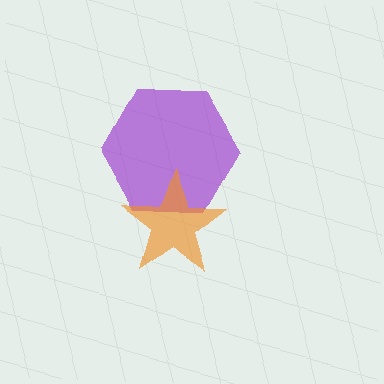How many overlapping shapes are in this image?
There are 2 overlapping shapes in the image.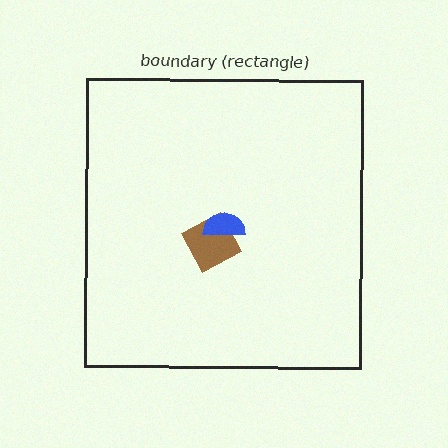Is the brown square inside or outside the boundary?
Inside.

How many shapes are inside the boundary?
2 inside, 0 outside.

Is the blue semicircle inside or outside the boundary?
Inside.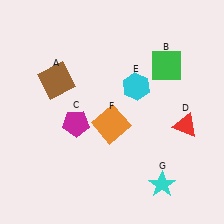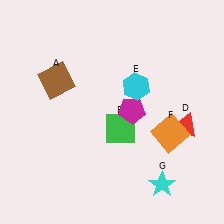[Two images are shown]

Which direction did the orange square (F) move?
The orange square (F) moved right.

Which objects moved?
The objects that moved are: the green square (B), the magenta pentagon (C), the orange square (F).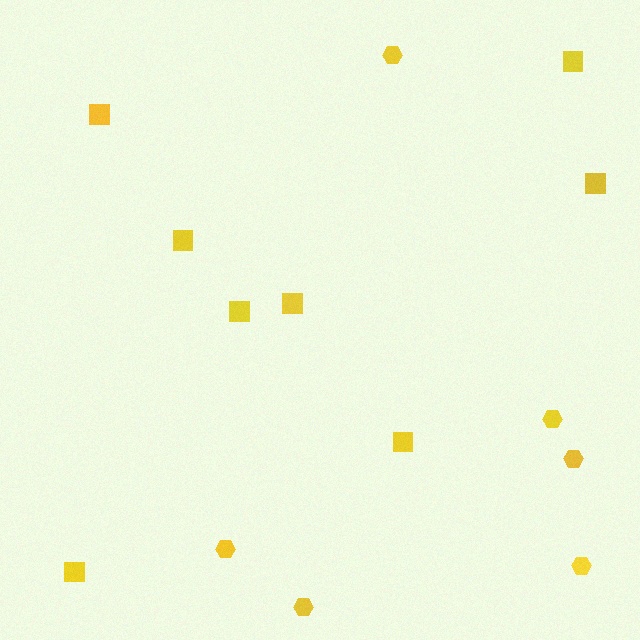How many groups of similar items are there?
There are 2 groups: one group of squares (8) and one group of hexagons (6).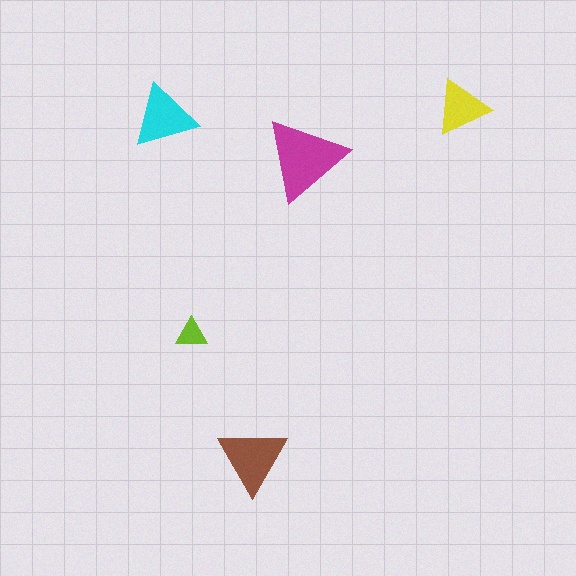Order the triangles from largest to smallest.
the magenta one, the brown one, the cyan one, the yellow one, the lime one.